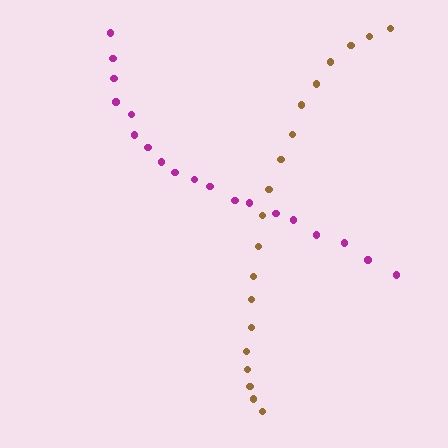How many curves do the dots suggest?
There are 2 distinct paths.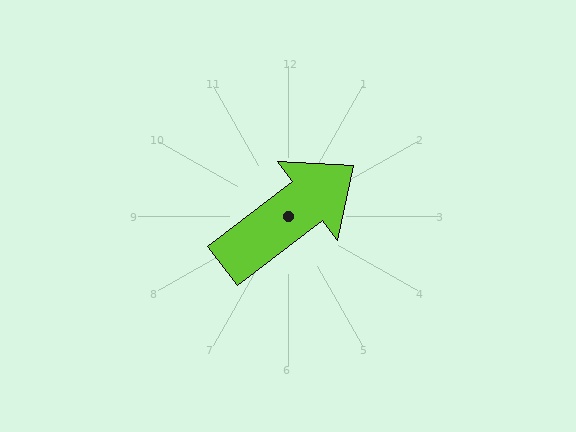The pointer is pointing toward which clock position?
Roughly 2 o'clock.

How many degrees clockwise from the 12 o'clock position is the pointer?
Approximately 52 degrees.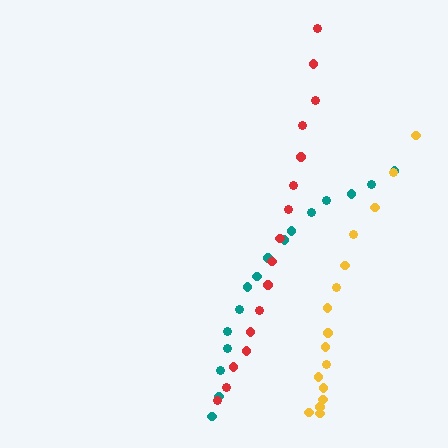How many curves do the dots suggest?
There are 3 distinct paths.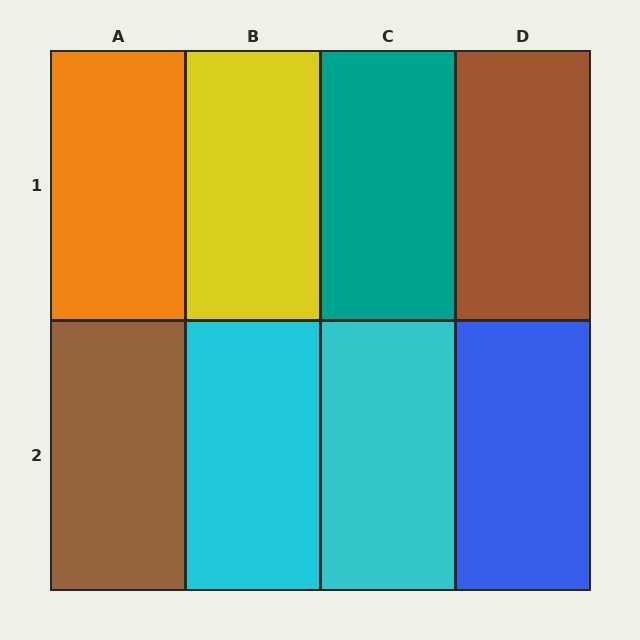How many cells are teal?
1 cell is teal.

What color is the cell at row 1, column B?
Yellow.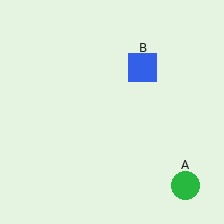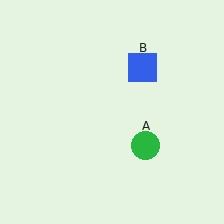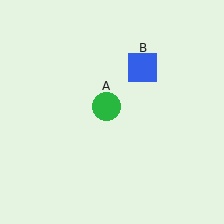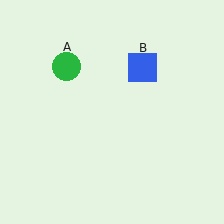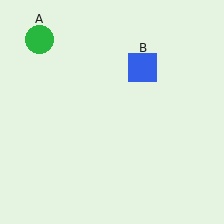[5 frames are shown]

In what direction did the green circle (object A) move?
The green circle (object A) moved up and to the left.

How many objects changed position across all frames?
1 object changed position: green circle (object A).